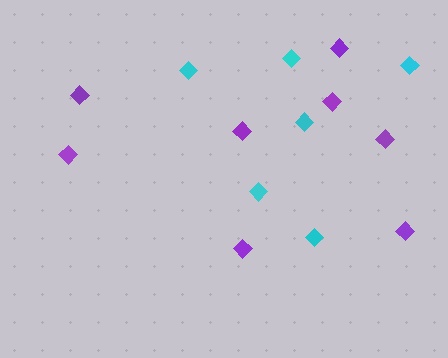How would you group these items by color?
There are 2 groups: one group of cyan diamonds (6) and one group of purple diamonds (8).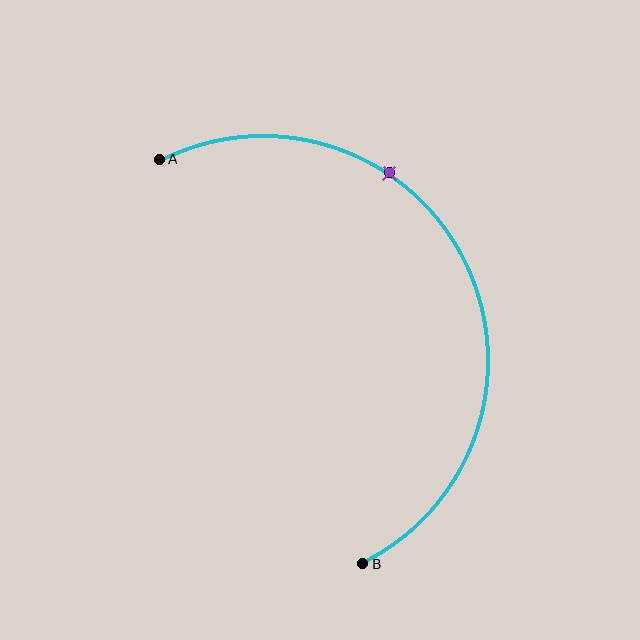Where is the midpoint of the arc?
The arc midpoint is the point on the curve farthest from the straight line joining A and B. It sits to the right of that line.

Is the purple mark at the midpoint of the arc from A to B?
No. The purple mark lies on the arc but is closer to endpoint A. The arc midpoint would be at the point on the curve equidistant along the arc from both A and B.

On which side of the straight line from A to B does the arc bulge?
The arc bulges to the right of the straight line connecting A and B.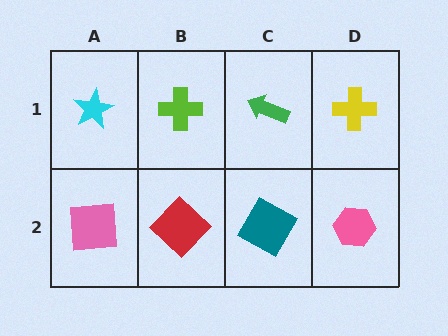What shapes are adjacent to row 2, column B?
A lime cross (row 1, column B), a pink square (row 2, column A), a teal square (row 2, column C).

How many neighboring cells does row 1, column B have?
3.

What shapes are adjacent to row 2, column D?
A yellow cross (row 1, column D), a teal square (row 2, column C).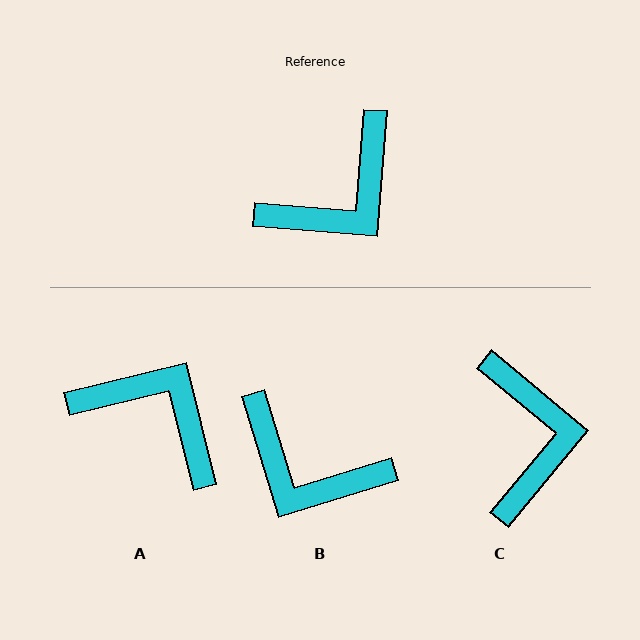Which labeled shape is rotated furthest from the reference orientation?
A, about 108 degrees away.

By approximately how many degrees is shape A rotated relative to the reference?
Approximately 108 degrees counter-clockwise.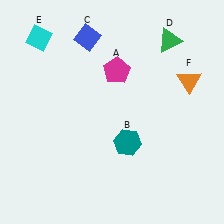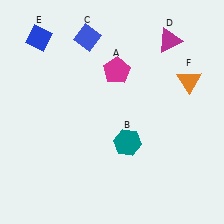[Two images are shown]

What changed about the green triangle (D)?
In Image 1, D is green. In Image 2, it changed to magenta.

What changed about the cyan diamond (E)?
In Image 1, E is cyan. In Image 2, it changed to blue.